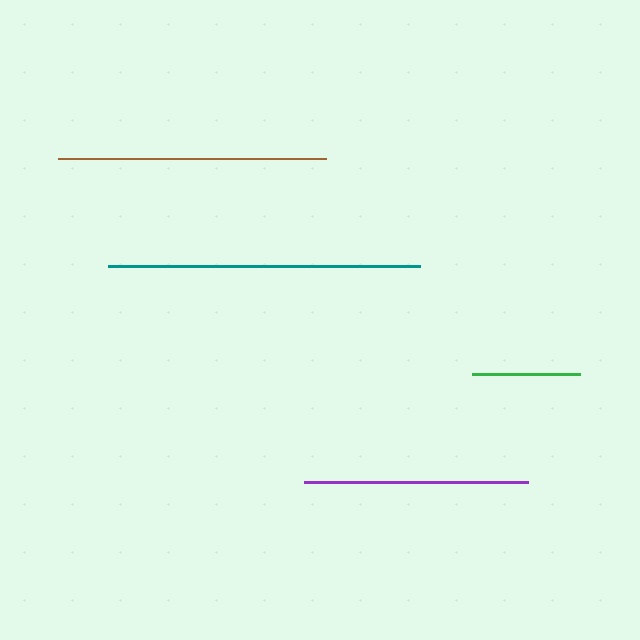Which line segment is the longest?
The teal line is the longest at approximately 312 pixels.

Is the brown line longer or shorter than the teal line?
The teal line is longer than the brown line.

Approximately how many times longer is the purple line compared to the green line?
The purple line is approximately 2.1 times the length of the green line.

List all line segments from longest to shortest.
From longest to shortest: teal, brown, purple, green.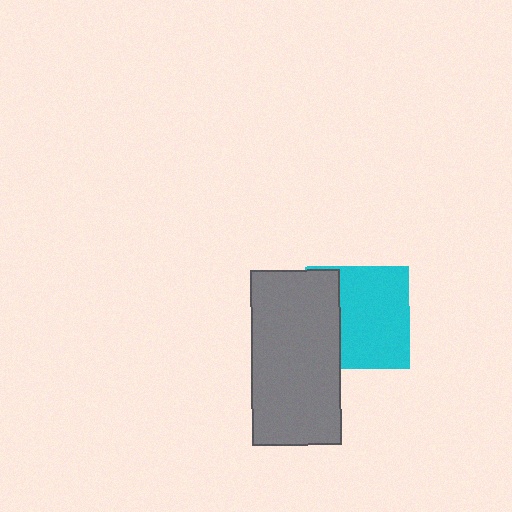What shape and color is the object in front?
The object in front is a gray rectangle.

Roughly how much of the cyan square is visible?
Most of it is visible (roughly 68%).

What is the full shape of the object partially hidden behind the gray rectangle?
The partially hidden object is a cyan square.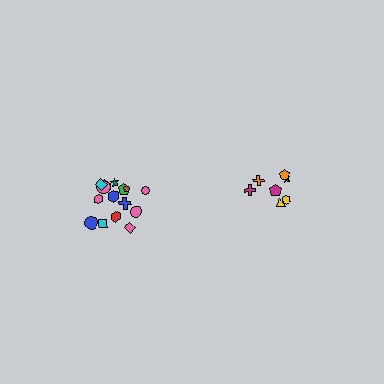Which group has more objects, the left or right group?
The left group.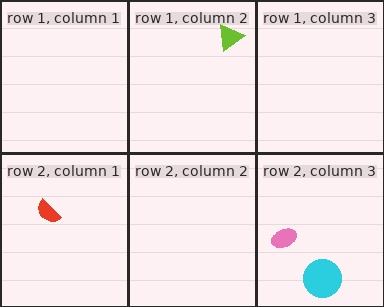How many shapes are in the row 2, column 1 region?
1.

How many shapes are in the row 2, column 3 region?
2.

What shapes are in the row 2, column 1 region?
The red semicircle.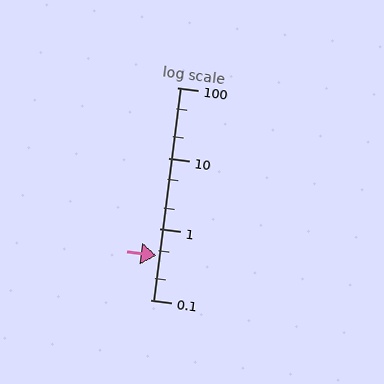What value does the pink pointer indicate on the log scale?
The pointer indicates approximately 0.42.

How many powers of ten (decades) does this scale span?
The scale spans 3 decades, from 0.1 to 100.